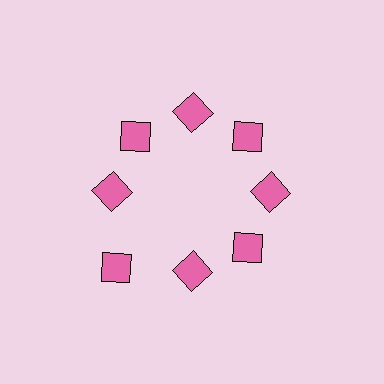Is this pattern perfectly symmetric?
No. The 8 pink diamonds are arranged in a ring, but one element near the 8 o'clock position is pushed outward from the center, breaking the 8-fold rotational symmetry.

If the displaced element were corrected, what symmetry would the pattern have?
It would have 8-fold rotational symmetry — the pattern would map onto itself every 45 degrees.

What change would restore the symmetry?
The symmetry would be restored by moving it inward, back onto the ring so that all 8 diamonds sit at equal angles and equal distance from the center.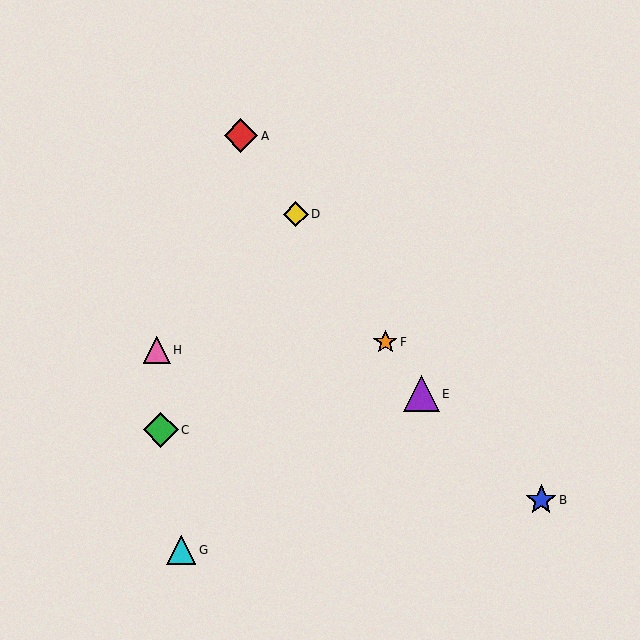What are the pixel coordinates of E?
Object E is at (421, 394).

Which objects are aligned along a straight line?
Objects A, D, E, F are aligned along a straight line.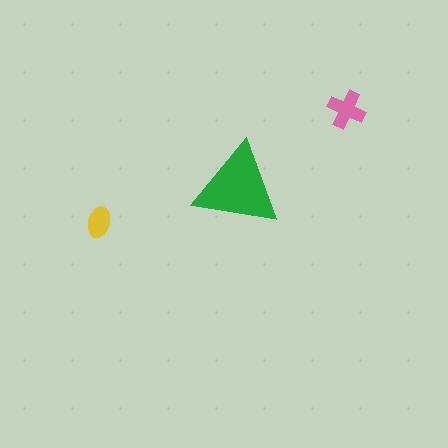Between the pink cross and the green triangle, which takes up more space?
The green triangle.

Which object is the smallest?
The yellow ellipse.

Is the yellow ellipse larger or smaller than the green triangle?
Smaller.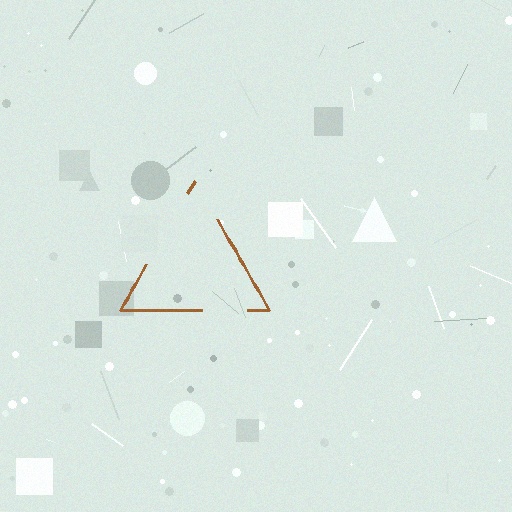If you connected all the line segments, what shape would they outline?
They would outline a triangle.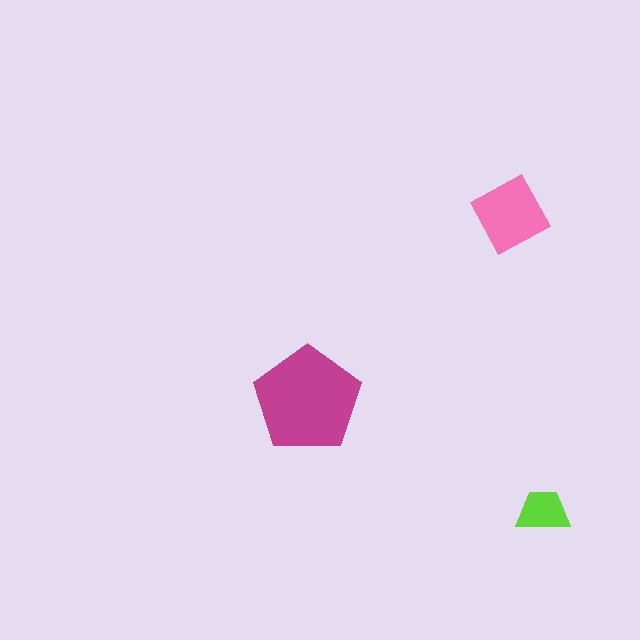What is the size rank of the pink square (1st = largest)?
2nd.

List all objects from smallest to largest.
The lime trapezoid, the pink square, the magenta pentagon.